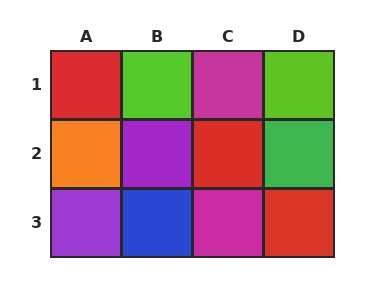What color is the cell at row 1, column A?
Red.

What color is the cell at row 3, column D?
Red.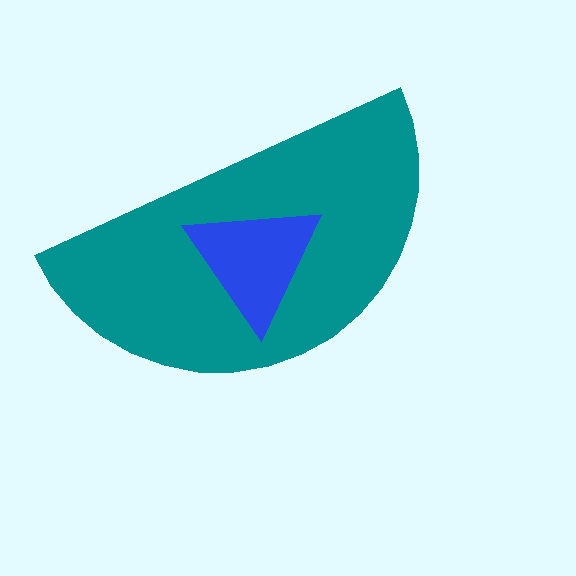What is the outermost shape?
The teal semicircle.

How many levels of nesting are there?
2.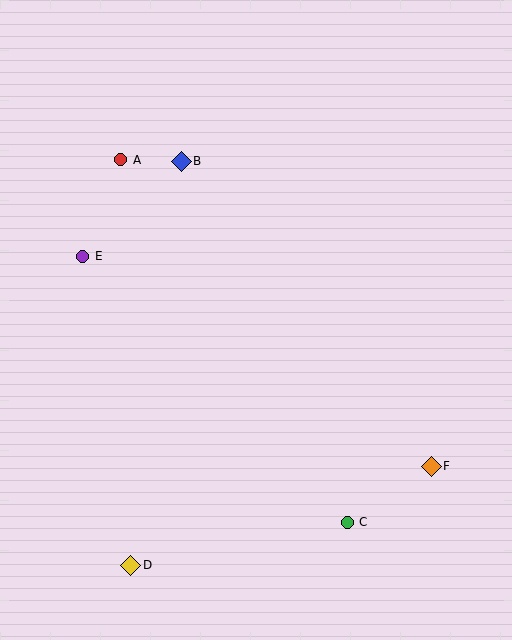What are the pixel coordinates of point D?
Point D is at (131, 565).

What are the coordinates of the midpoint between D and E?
The midpoint between D and E is at (107, 411).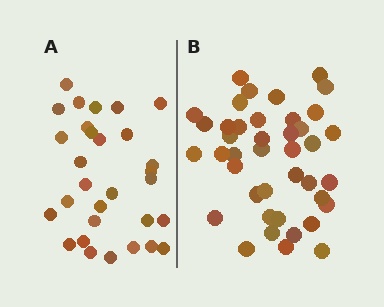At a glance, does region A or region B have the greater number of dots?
Region B (the right region) has more dots.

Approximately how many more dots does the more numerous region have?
Region B has roughly 12 or so more dots than region A.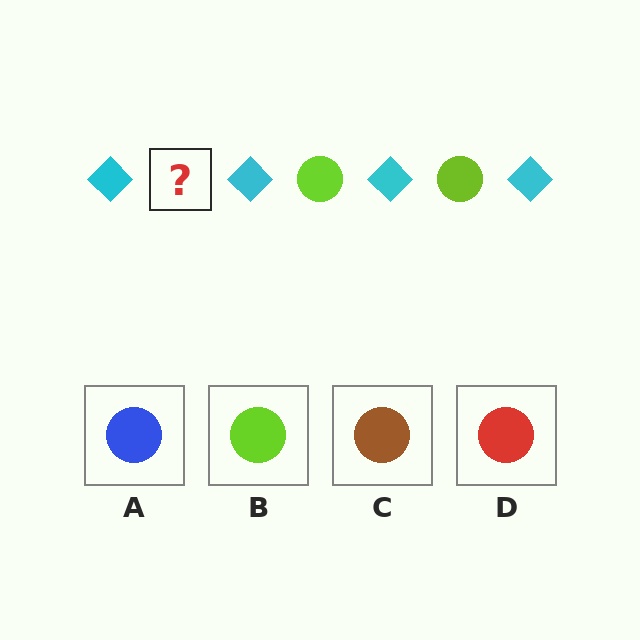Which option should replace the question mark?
Option B.